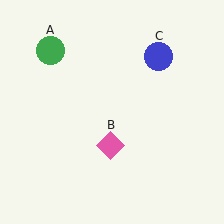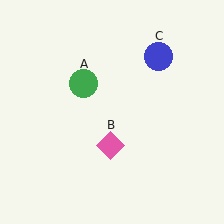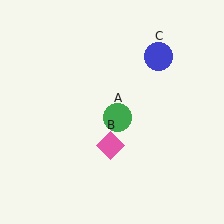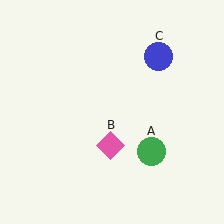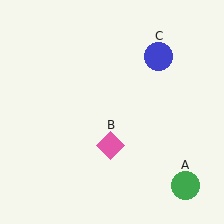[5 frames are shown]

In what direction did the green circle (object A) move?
The green circle (object A) moved down and to the right.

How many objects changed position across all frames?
1 object changed position: green circle (object A).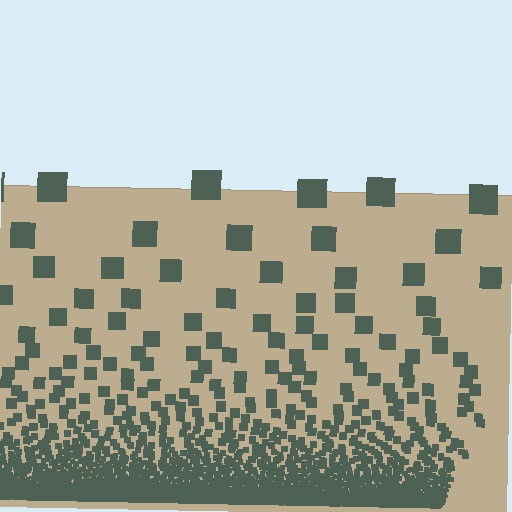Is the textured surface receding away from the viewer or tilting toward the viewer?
The surface appears to tilt toward the viewer. Texture elements get larger and sparser toward the top.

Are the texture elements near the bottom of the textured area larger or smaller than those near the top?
Smaller. The gradient is inverted — elements near the bottom are smaller and denser.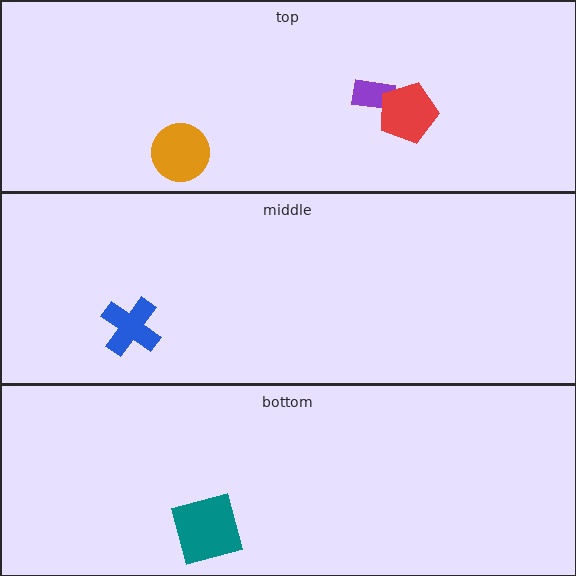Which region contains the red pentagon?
The top region.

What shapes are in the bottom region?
The teal square.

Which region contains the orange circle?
The top region.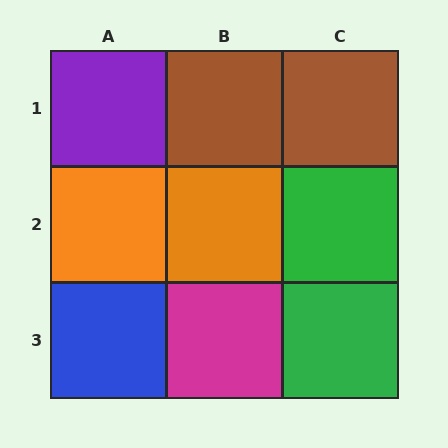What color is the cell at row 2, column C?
Green.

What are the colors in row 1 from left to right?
Purple, brown, brown.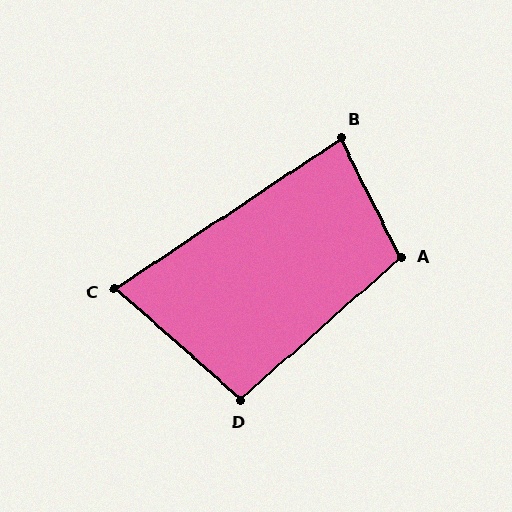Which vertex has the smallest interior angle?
C, at approximately 75 degrees.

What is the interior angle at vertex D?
Approximately 97 degrees (obtuse).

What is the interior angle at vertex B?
Approximately 83 degrees (acute).